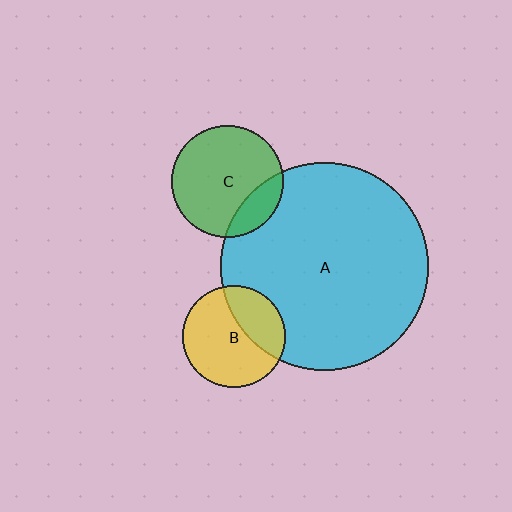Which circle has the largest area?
Circle A (cyan).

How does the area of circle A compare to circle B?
Approximately 4.1 times.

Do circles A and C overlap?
Yes.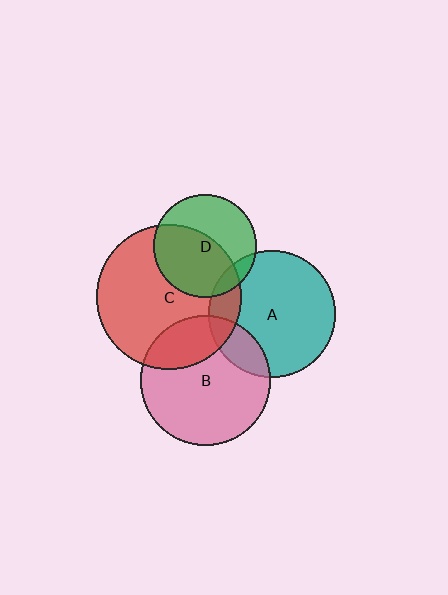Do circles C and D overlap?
Yes.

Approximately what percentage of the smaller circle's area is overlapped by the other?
Approximately 55%.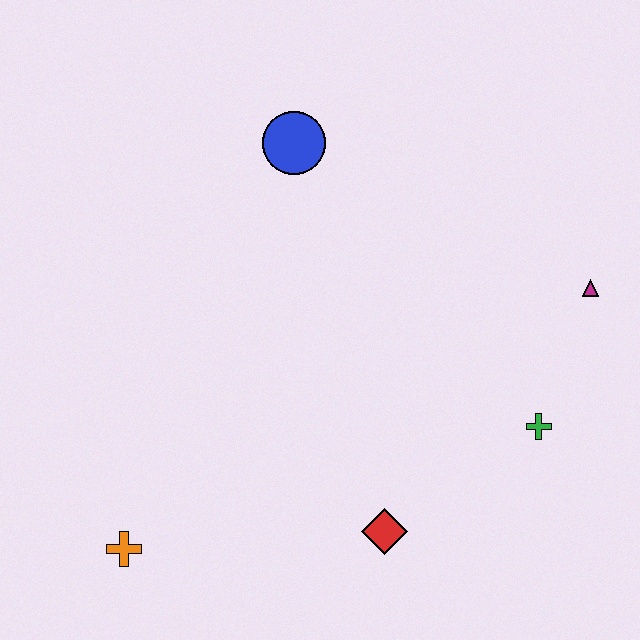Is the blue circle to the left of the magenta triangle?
Yes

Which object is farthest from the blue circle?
The orange cross is farthest from the blue circle.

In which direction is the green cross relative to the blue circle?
The green cross is below the blue circle.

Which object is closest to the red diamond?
The green cross is closest to the red diamond.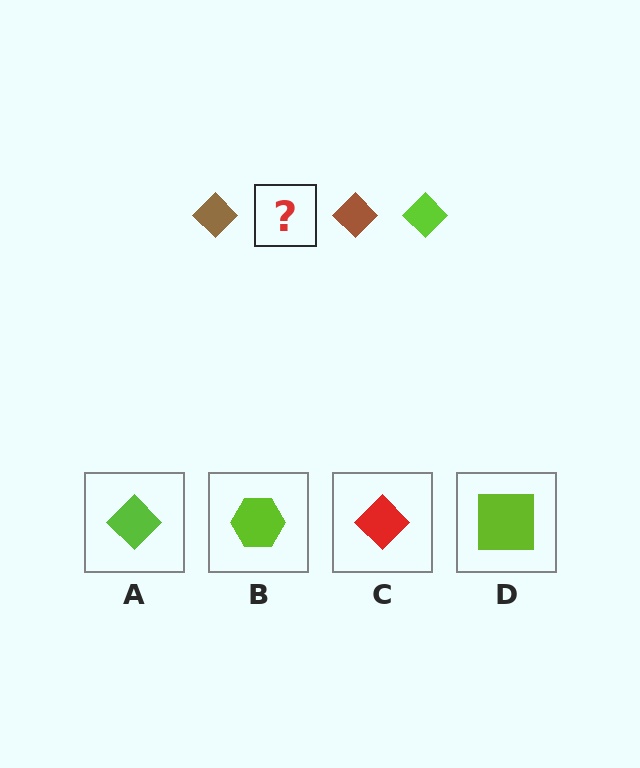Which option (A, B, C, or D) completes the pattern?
A.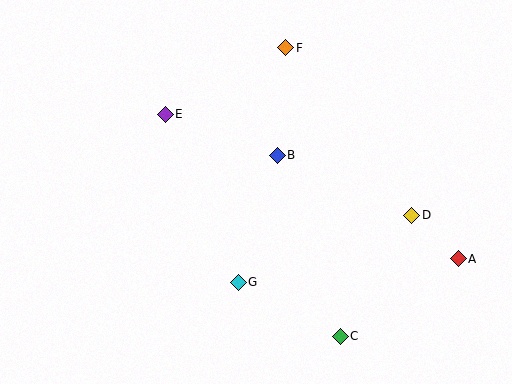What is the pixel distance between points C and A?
The distance between C and A is 141 pixels.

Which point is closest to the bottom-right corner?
Point A is closest to the bottom-right corner.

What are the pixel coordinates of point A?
Point A is at (458, 259).